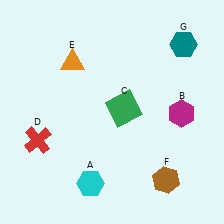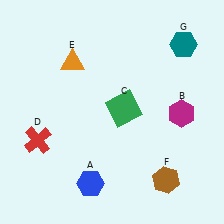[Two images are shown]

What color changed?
The hexagon (A) changed from cyan in Image 1 to blue in Image 2.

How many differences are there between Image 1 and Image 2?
There is 1 difference between the two images.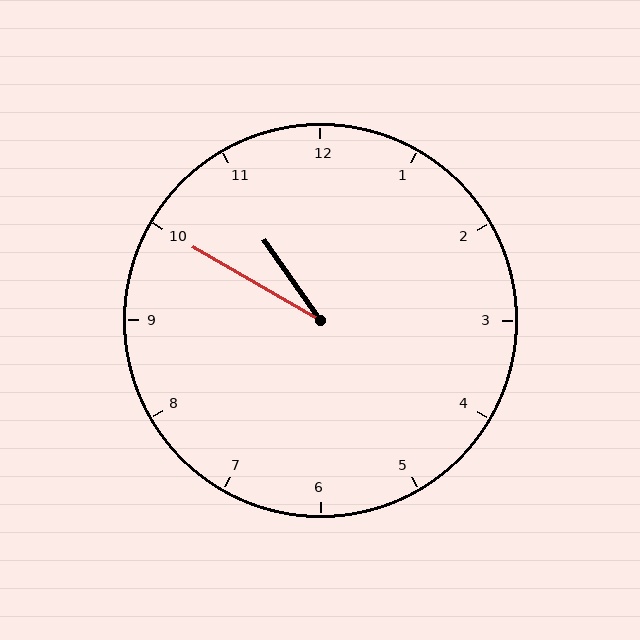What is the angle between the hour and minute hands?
Approximately 25 degrees.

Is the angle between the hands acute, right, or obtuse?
It is acute.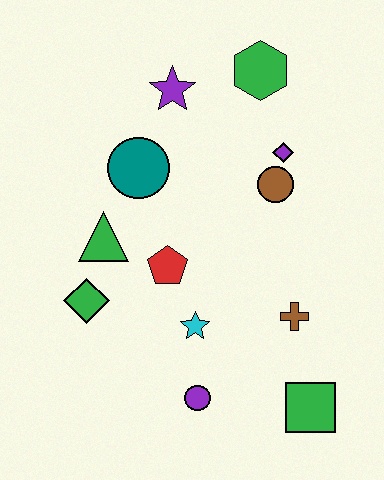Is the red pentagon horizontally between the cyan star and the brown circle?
No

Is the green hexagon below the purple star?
No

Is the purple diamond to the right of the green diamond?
Yes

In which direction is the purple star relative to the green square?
The purple star is above the green square.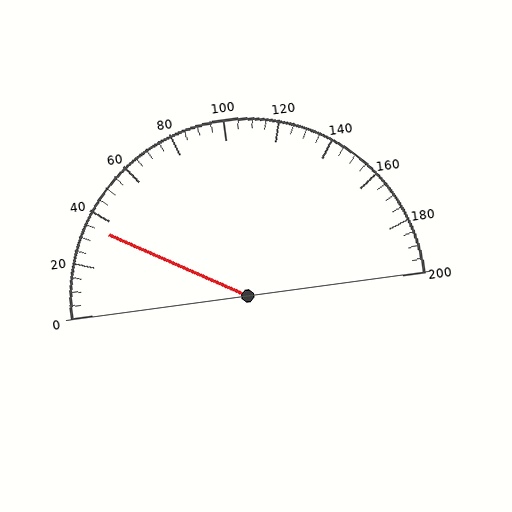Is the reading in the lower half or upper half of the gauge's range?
The reading is in the lower half of the range (0 to 200).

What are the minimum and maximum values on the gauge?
The gauge ranges from 0 to 200.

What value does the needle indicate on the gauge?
The needle indicates approximately 35.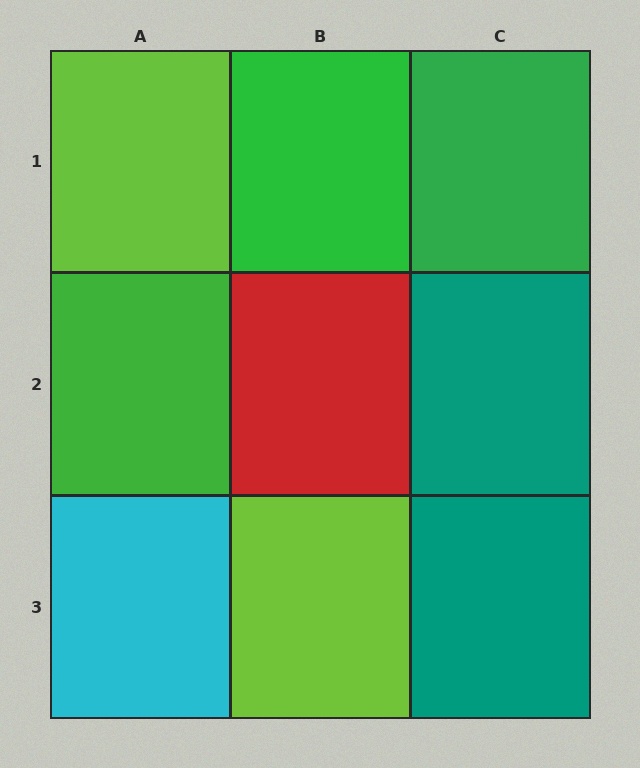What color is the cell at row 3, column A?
Cyan.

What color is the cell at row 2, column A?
Green.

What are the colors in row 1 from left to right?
Lime, green, green.